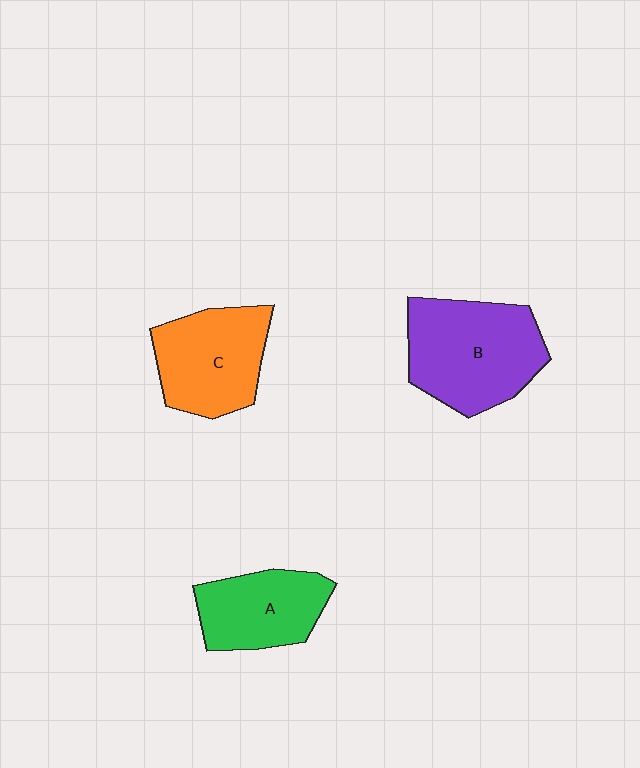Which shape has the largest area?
Shape B (purple).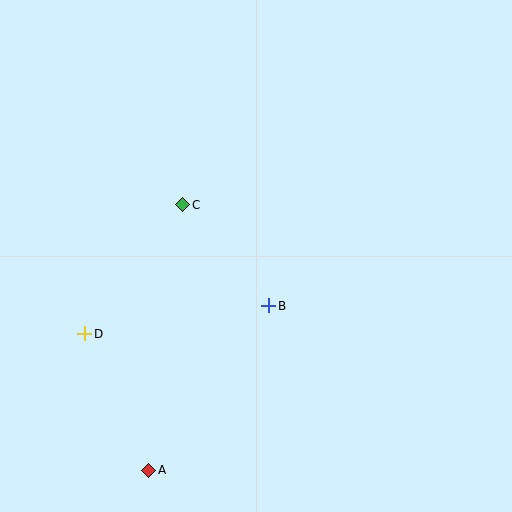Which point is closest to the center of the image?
Point B at (269, 306) is closest to the center.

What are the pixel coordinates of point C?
Point C is at (183, 205).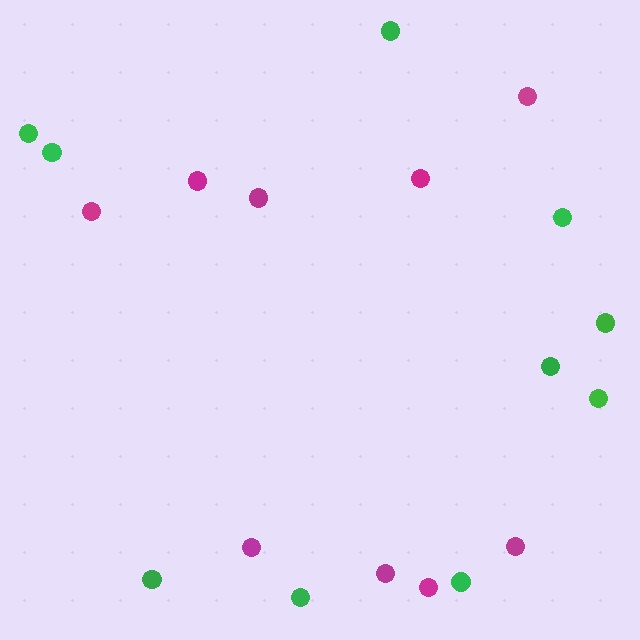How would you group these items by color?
There are 2 groups: one group of magenta circles (9) and one group of green circles (10).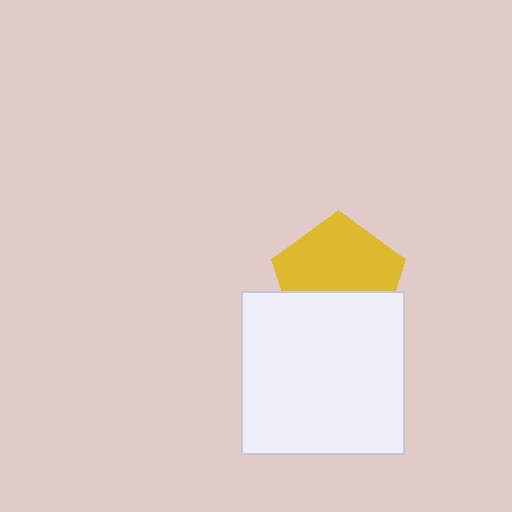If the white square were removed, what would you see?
You would see the complete yellow pentagon.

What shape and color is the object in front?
The object in front is a white square.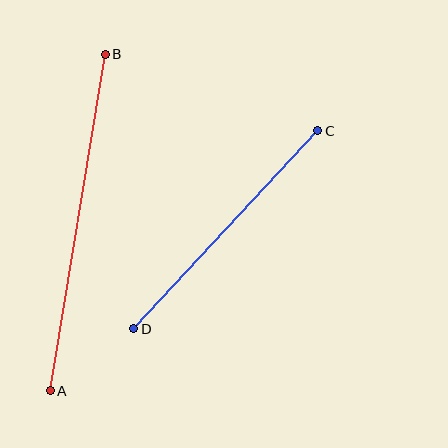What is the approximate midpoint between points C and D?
The midpoint is at approximately (226, 230) pixels.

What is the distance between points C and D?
The distance is approximately 270 pixels.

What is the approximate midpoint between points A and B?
The midpoint is at approximately (78, 222) pixels.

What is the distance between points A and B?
The distance is approximately 341 pixels.